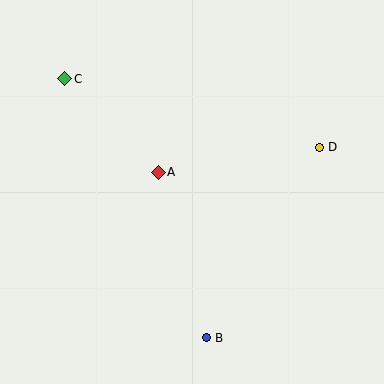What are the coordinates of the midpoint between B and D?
The midpoint between B and D is at (263, 242).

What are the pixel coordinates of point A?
Point A is at (158, 172).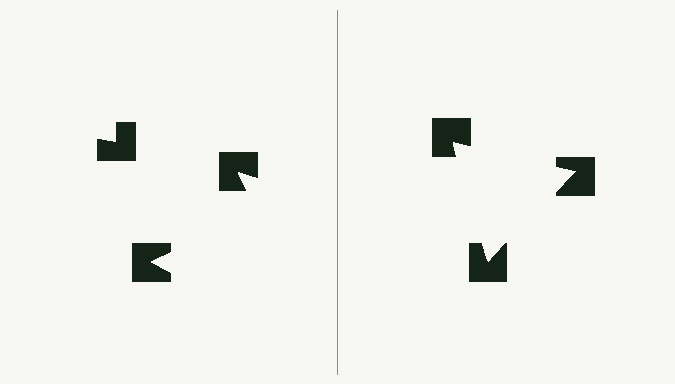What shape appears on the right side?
An illusory triangle.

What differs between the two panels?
The notched squares are positioned identically on both sides; only the wedge orientations differ. On the right they align to a triangle; on the left they are misaligned.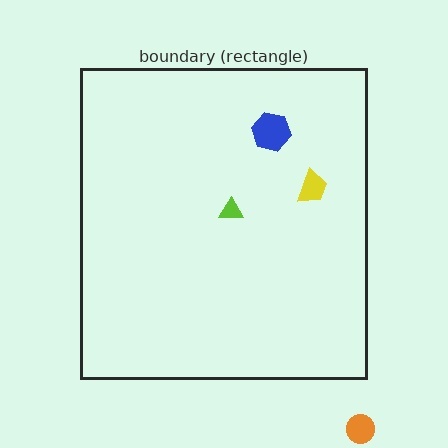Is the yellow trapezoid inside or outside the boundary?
Inside.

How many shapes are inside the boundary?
3 inside, 1 outside.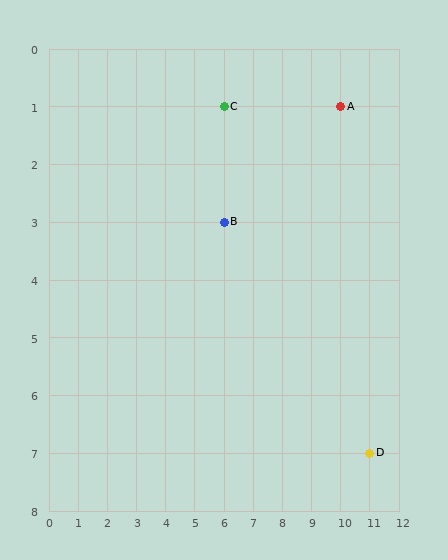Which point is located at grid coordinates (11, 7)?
Point D is at (11, 7).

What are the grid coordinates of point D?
Point D is at grid coordinates (11, 7).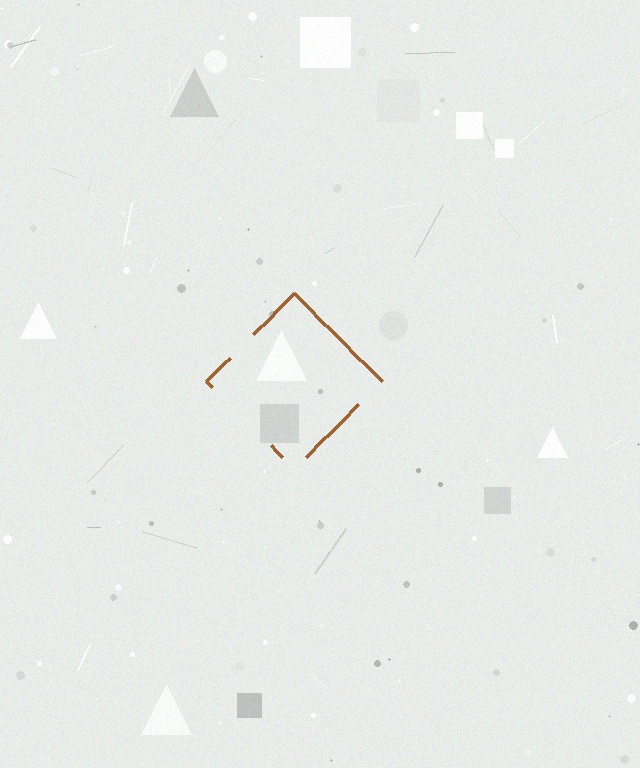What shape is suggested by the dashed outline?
The dashed outline suggests a diamond.